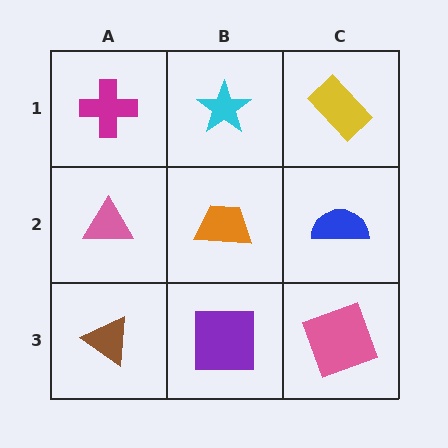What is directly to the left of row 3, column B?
A brown triangle.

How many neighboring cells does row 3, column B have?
3.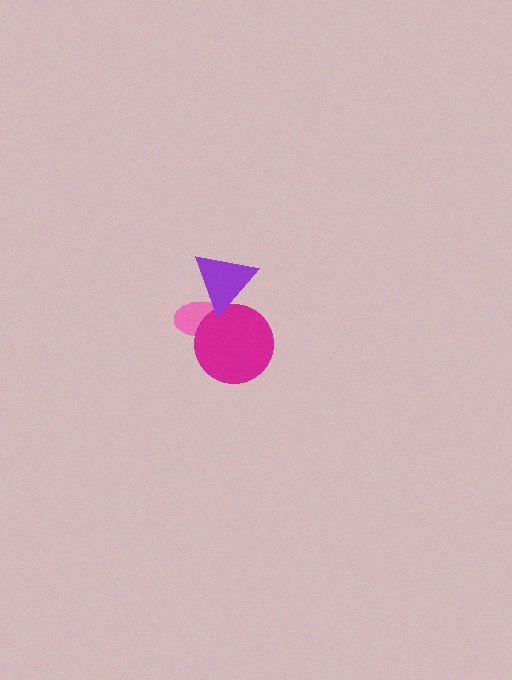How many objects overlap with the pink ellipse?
2 objects overlap with the pink ellipse.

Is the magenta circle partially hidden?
Yes, it is partially covered by another shape.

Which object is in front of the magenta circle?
The purple triangle is in front of the magenta circle.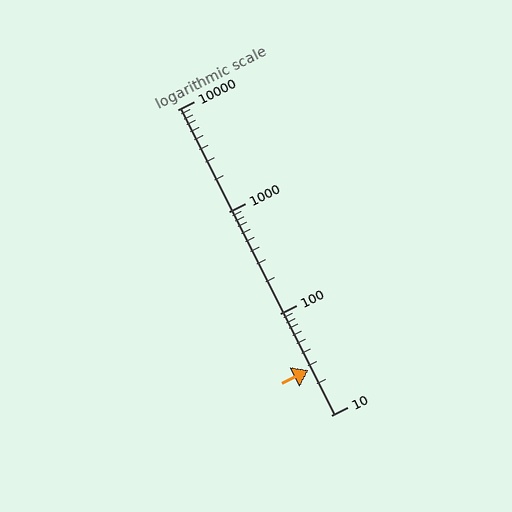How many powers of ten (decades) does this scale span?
The scale spans 3 decades, from 10 to 10000.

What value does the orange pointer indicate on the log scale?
The pointer indicates approximately 28.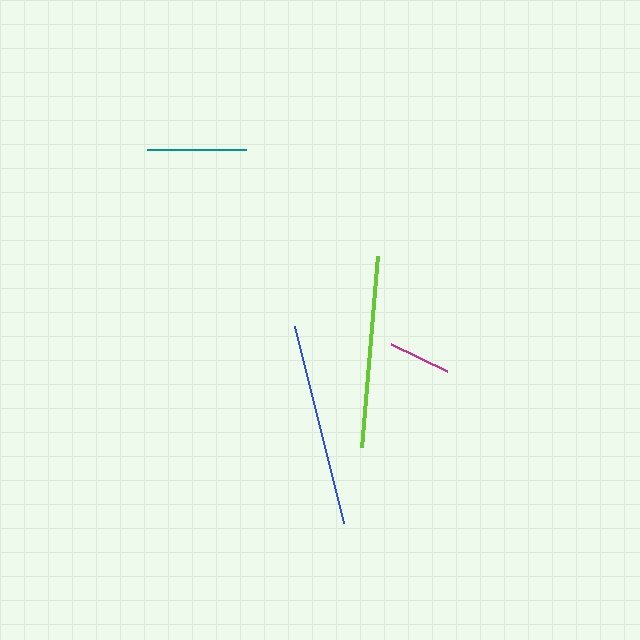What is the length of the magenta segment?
The magenta segment is approximately 61 pixels long.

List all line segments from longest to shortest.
From longest to shortest: blue, lime, teal, magenta.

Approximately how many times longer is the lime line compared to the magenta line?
The lime line is approximately 3.1 times the length of the magenta line.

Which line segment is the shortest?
The magenta line is the shortest at approximately 61 pixels.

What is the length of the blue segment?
The blue segment is approximately 204 pixels long.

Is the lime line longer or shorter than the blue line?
The blue line is longer than the lime line.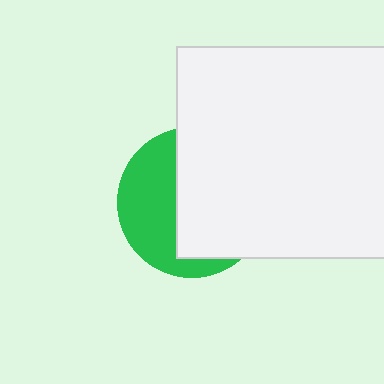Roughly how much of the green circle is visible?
A small part of it is visible (roughly 41%).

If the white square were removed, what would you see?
You would see the complete green circle.